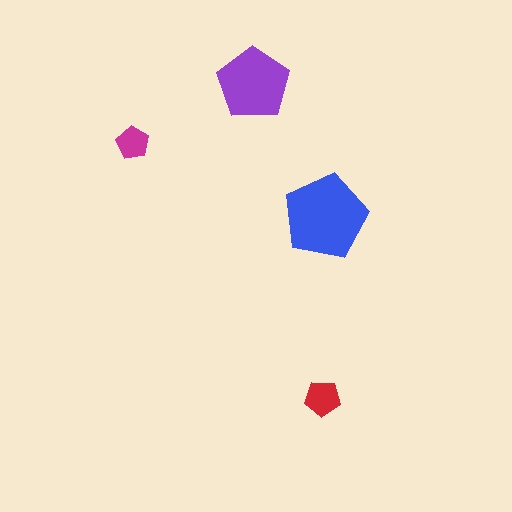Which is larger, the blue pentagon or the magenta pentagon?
The blue one.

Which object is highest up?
The purple pentagon is topmost.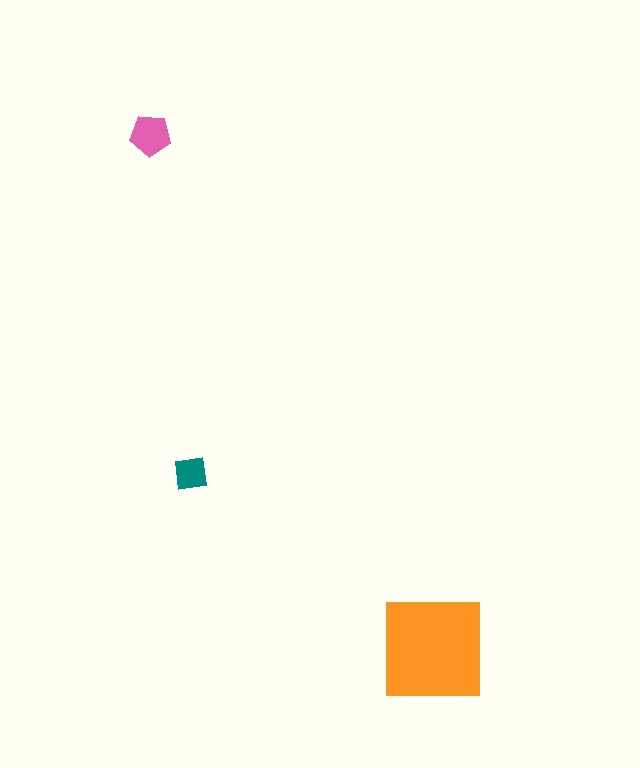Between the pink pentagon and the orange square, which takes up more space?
The orange square.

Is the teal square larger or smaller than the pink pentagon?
Smaller.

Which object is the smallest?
The teal square.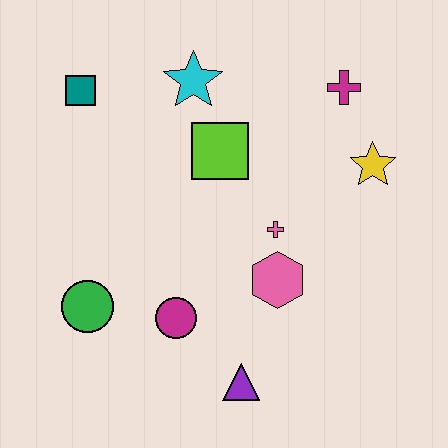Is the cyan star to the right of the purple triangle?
No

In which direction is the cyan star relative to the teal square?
The cyan star is to the right of the teal square.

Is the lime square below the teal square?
Yes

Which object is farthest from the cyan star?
The purple triangle is farthest from the cyan star.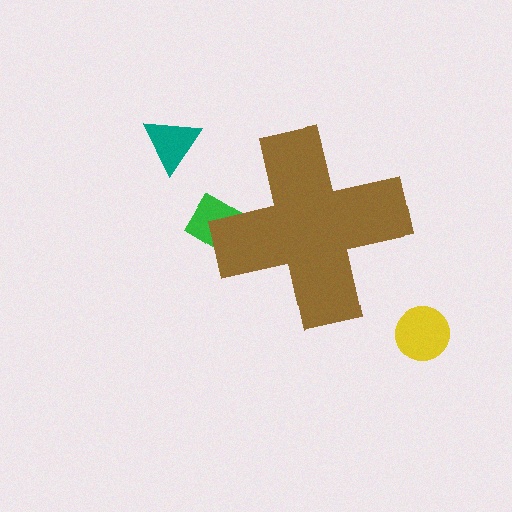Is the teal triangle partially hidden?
No, the teal triangle is fully visible.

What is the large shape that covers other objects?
A brown cross.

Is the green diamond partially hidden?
Yes, the green diamond is partially hidden behind the brown cross.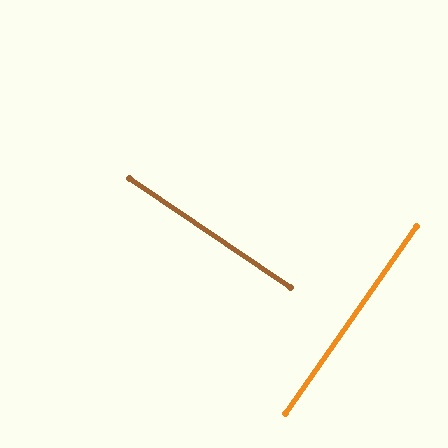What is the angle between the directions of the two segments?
Approximately 89 degrees.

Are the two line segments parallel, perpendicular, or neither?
Perpendicular — they meet at approximately 89°.